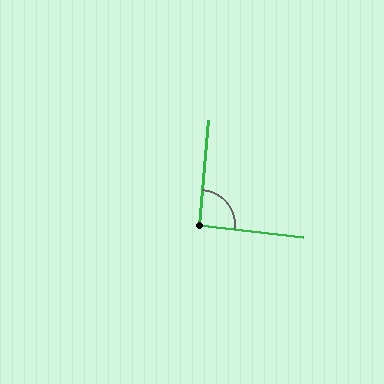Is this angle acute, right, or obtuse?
It is approximately a right angle.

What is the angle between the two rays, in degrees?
Approximately 92 degrees.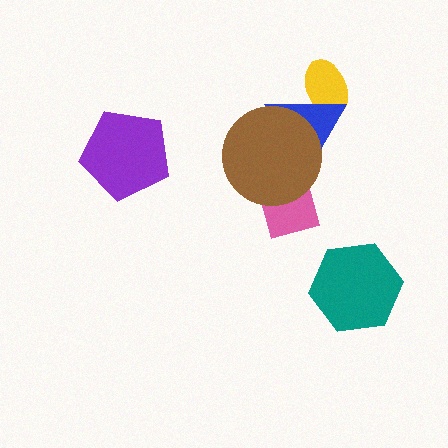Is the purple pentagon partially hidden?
No, no other shape covers it.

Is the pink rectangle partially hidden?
Yes, it is partially covered by another shape.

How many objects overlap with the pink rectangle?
2 objects overlap with the pink rectangle.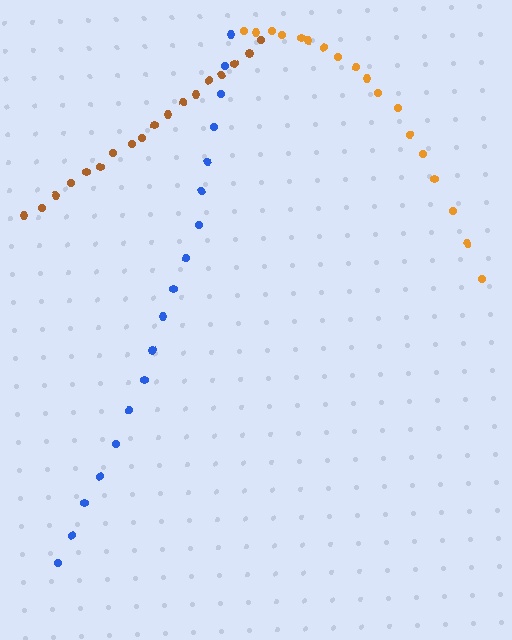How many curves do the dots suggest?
There are 3 distinct paths.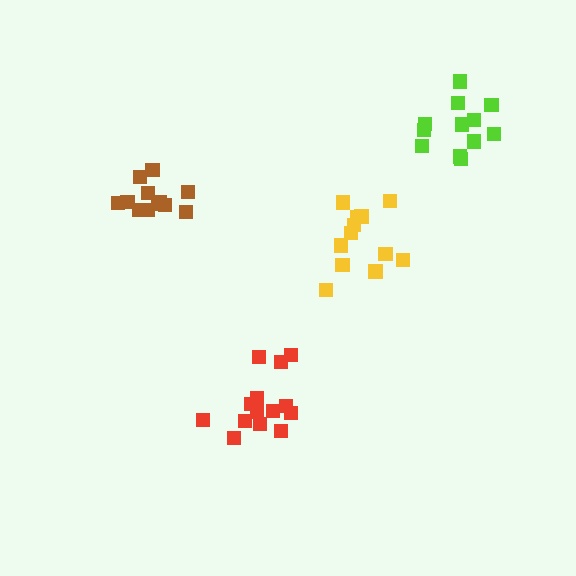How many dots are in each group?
Group 1: 12 dots, Group 2: 14 dots, Group 3: 12 dots, Group 4: 12 dots (50 total).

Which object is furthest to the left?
The brown cluster is leftmost.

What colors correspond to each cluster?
The clusters are colored: yellow, red, brown, lime.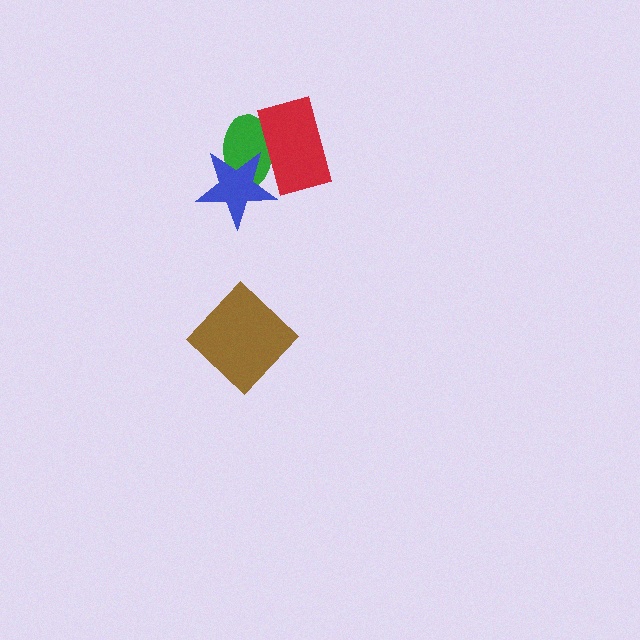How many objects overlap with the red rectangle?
2 objects overlap with the red rectangle.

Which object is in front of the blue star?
The red rectangle is in front of the blue star.